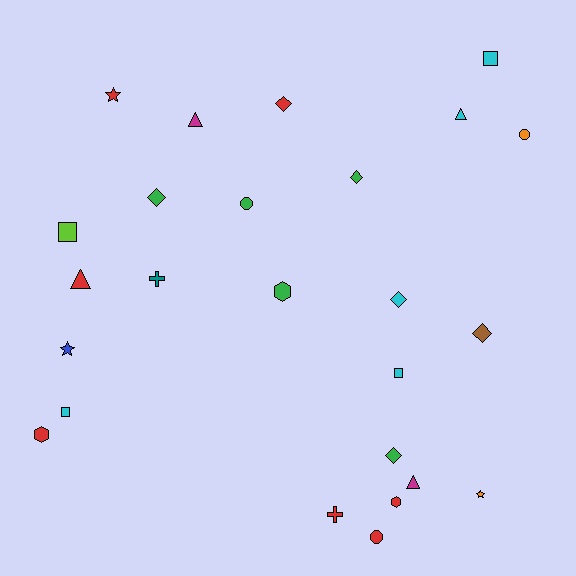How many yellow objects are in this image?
There are no yellow objects.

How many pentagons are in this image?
There are no pentagons.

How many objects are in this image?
There are 25 objects.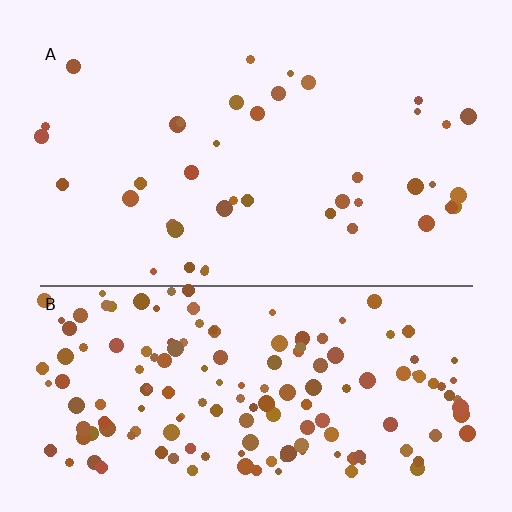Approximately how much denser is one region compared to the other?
Approximately 4.1× — region B over region A.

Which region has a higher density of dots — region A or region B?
B (the bottom).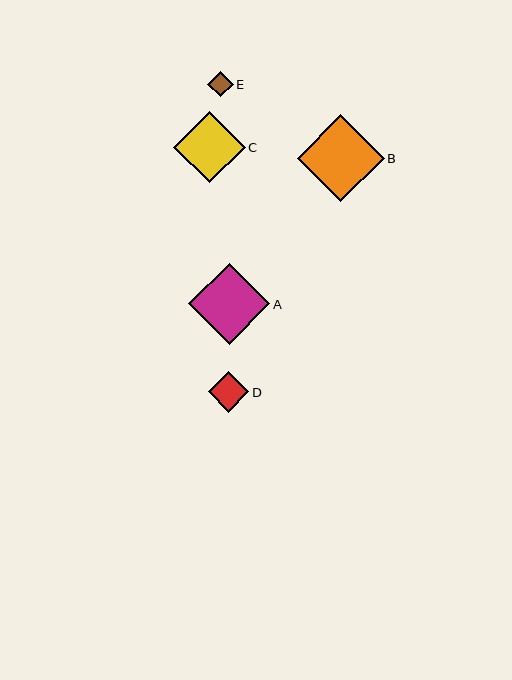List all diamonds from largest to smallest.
From largest to smallest: B, A, C, D, E.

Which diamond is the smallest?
Diamond E is the smallest with a size of approximately 25 pixels.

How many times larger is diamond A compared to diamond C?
Diamond A is approximately 1.1 times the size of diamond C.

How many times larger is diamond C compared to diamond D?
Diamond C is approximately 1.8 times the size of diamond D.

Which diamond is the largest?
Diamond B is the largest with a size of approximately 87 pixels.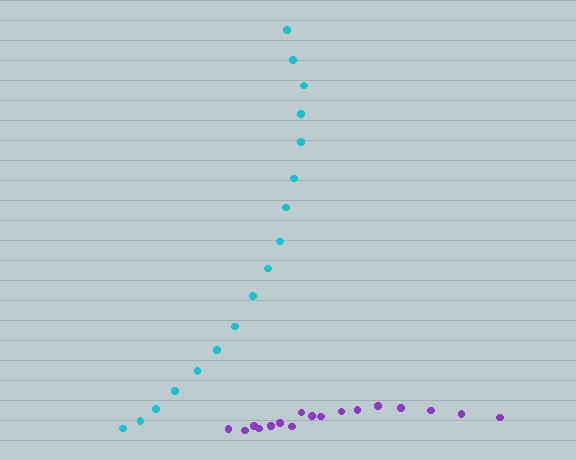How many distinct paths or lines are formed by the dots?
There are 2 distinct paths.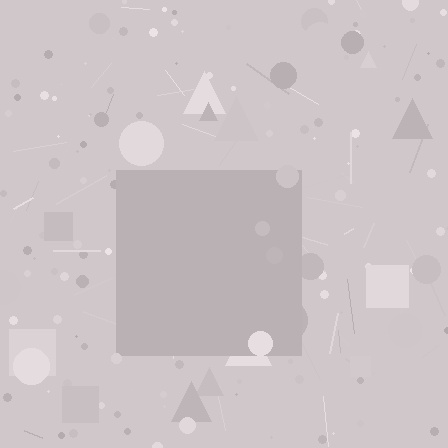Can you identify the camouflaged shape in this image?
The camouflaged shape is a square.